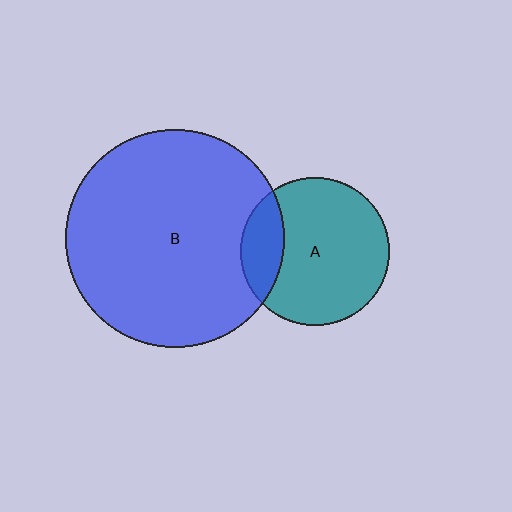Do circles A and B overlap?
Yes.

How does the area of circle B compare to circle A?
Approximately 2.2 times.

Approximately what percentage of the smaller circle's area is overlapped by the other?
Approximately 20%.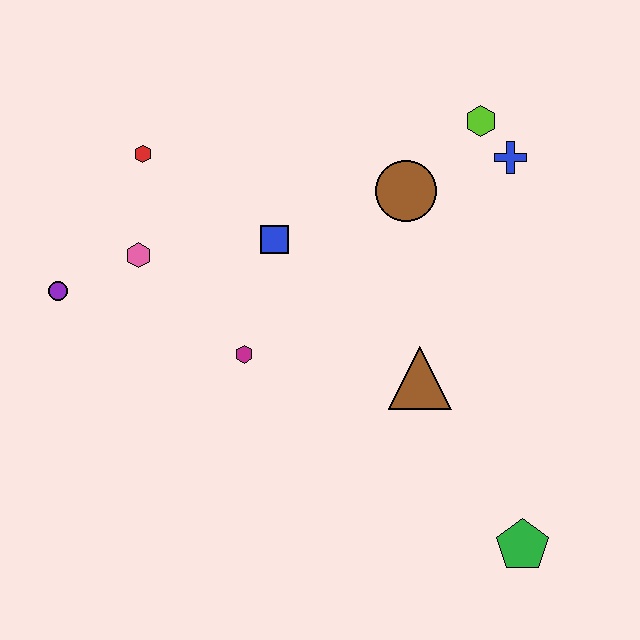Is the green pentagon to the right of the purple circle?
Yes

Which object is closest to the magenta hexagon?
The blue square is closest to the magenta hexagon.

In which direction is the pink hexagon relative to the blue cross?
The pink hexagon is to the left of the blue cross.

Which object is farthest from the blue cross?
The purple circle is farthest from the blue cross.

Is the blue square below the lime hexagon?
Yes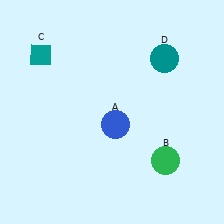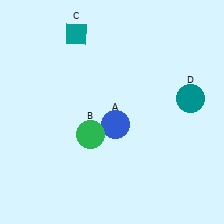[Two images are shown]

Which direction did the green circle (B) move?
The green circle (B) moved left.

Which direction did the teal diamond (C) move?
The teal diamond (C) moved right.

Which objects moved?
The objects that moved are: the green circle (B), the teal diamond (C), the teal circle (D).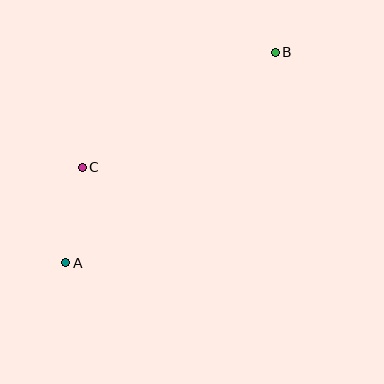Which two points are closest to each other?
Points A and C are closest to each other.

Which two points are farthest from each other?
Points A and B are farthest from each other.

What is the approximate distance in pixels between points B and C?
The distance between B and C is approximately 225 pixels.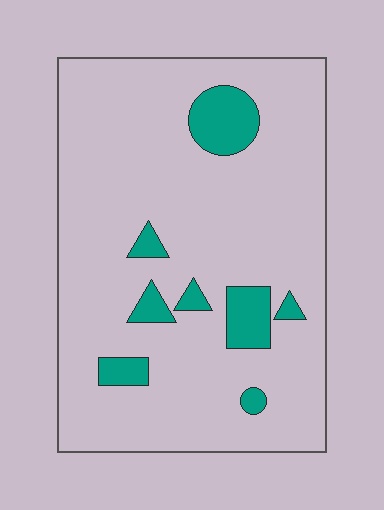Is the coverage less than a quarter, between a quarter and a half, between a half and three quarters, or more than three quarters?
Less than a quarter.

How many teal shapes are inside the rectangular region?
8.